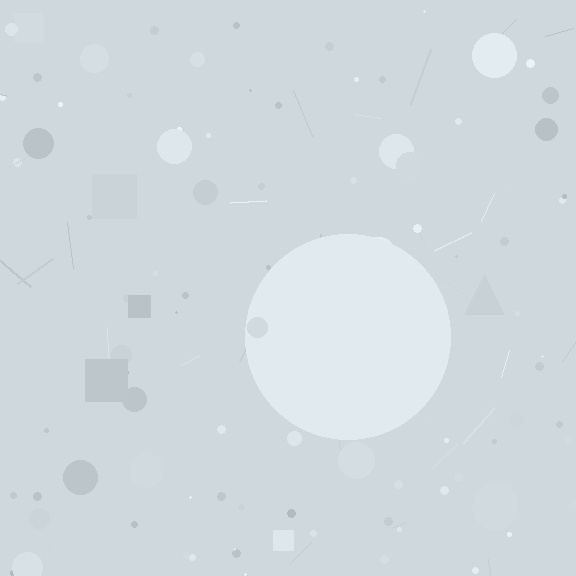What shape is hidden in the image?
A circle is hidden in the image.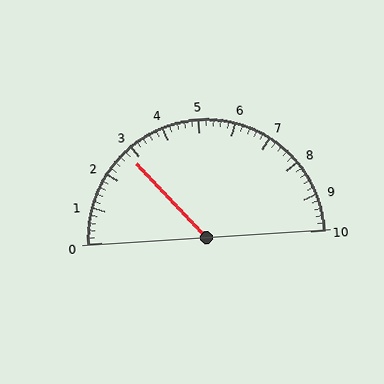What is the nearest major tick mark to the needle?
The nearest major tick mark is 3.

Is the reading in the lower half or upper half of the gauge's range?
The reading is in the lower half of the range (0 to 10).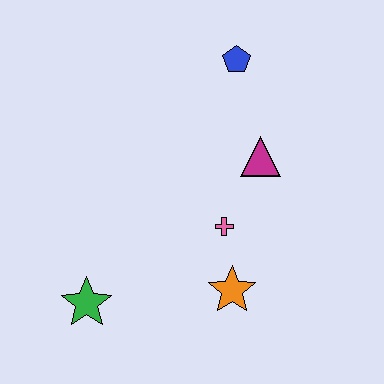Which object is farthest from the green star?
The blue pentagon is farthest from the green star.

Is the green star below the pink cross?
Yes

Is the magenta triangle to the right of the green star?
Yes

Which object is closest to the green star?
The orange star is closest to the green star.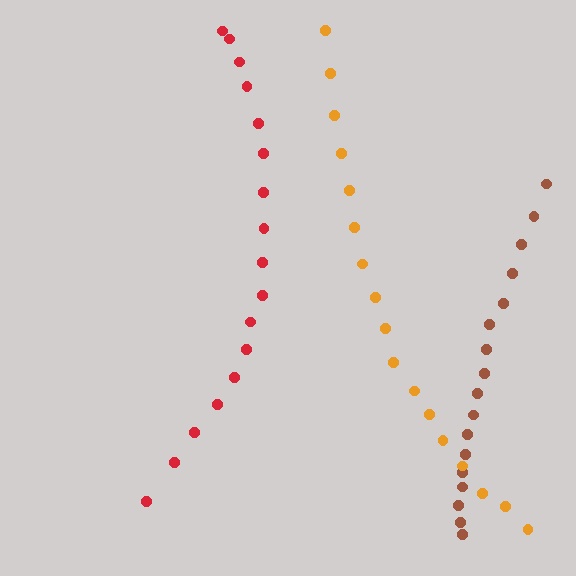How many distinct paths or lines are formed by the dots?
There are 3 distinct paths.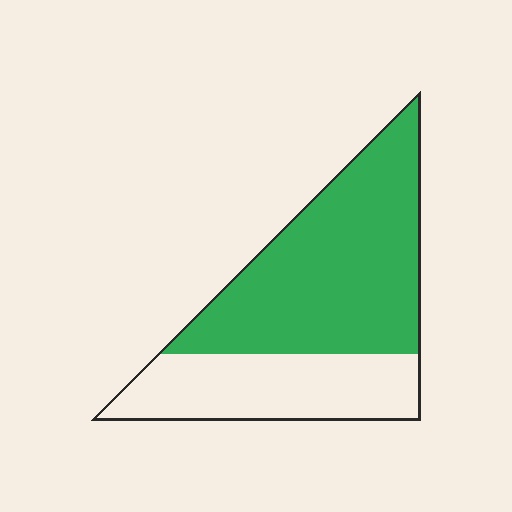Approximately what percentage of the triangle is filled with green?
Approximately 65%.